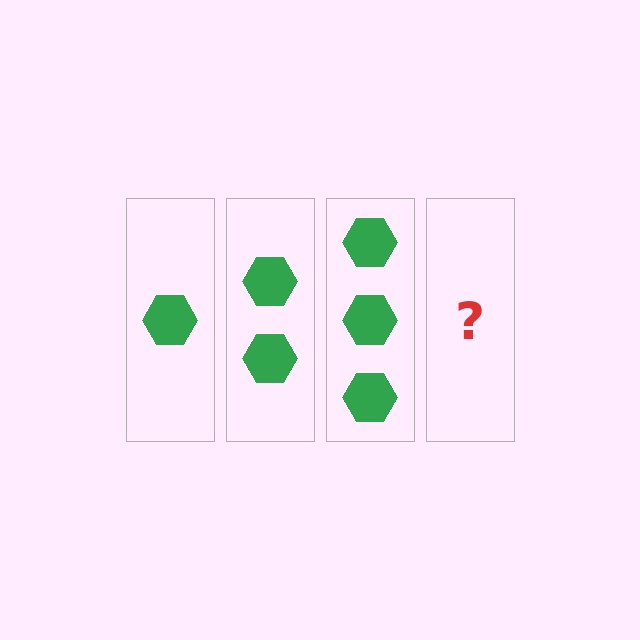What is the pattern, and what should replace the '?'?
The pattern is that each step adds one more hexagon. The '?' should be 4 hexagons.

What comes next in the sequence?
The next element should be 4 hexagons.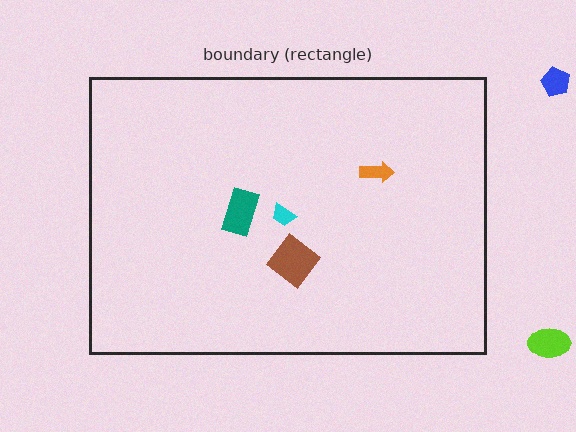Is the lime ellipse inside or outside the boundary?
Outside.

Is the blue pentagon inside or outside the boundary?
Outside.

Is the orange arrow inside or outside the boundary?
Inside.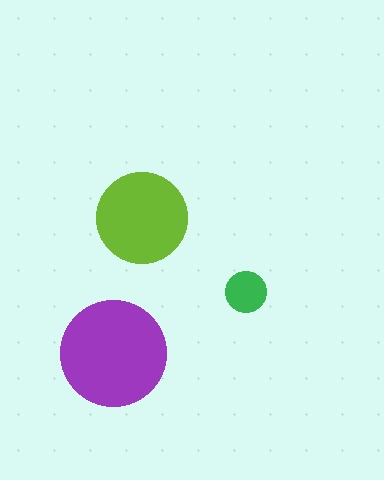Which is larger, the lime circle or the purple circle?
The purple one.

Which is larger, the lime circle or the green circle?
The lime one.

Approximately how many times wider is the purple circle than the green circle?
About 2.5 times wider.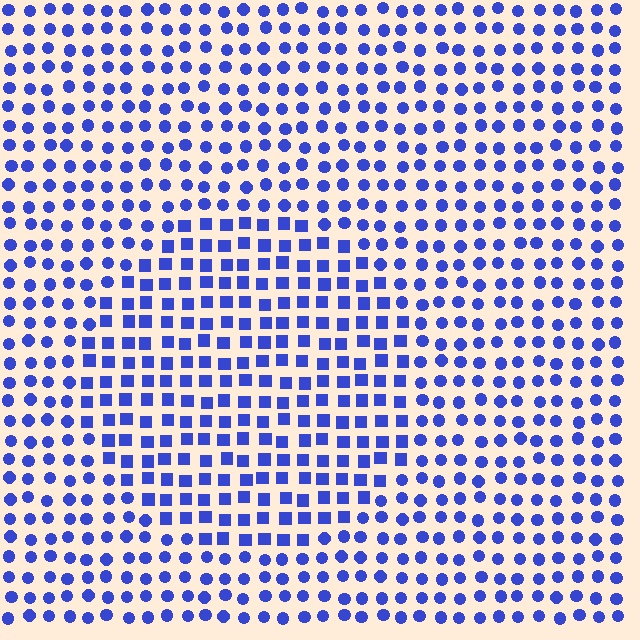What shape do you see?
I see a circle.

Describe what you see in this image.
The image is filled with small blue elements arranged in a uniform grid. A circle-shaped region contains squares, while the surrounding area contains circles. The boundary is defined purely by the change in element shape.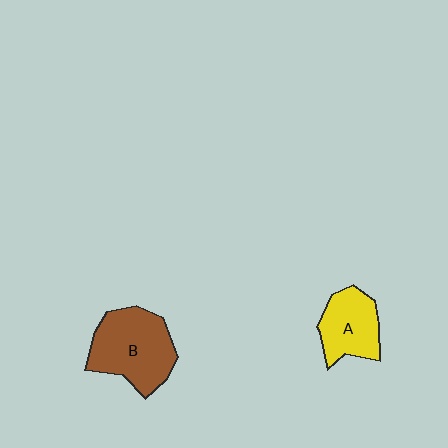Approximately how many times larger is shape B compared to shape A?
Approximately 1.5 times.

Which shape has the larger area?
Shape B (brown).